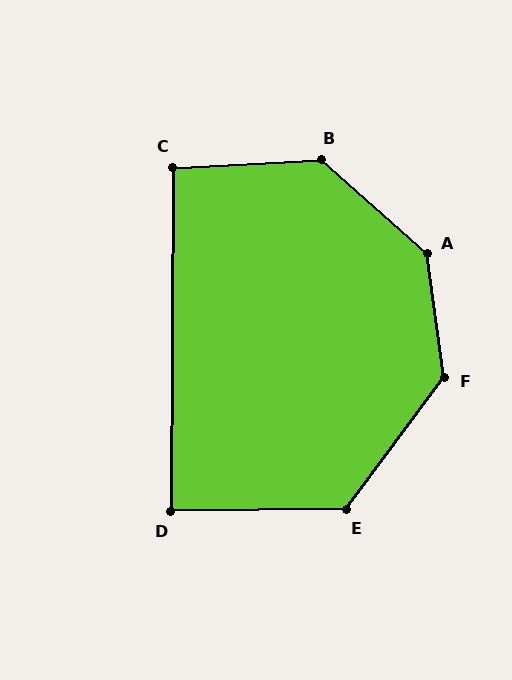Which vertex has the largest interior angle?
A, at approximately 139 degrees.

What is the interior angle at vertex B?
Approximately 135 degrees (obtuse).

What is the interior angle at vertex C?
Approximately 93 degrees (approximately right).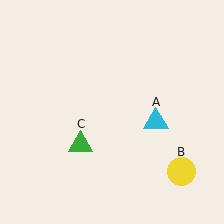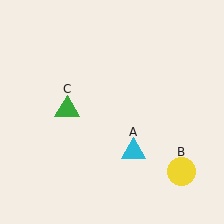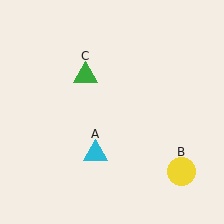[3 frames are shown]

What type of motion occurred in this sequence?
The cyan triangle (object A), green triangle (object C) rotated clockwise around the center of the scene.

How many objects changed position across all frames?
2 objects changed position: cyan triangle (object A), green triangle (object C).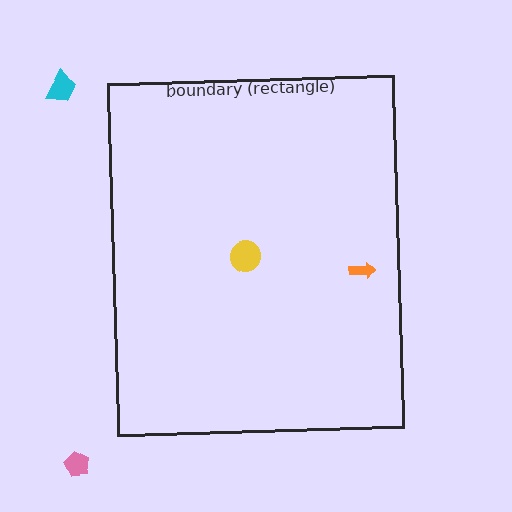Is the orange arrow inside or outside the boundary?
Inside.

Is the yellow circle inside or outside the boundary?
Inside.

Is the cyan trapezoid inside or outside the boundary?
Outside.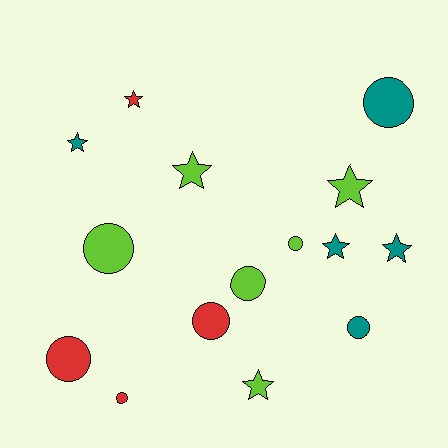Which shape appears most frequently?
Circle, with 8 objects.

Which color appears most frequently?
Lime, with 6 objects.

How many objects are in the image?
There are 15 objects.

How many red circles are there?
There are 3 red circles.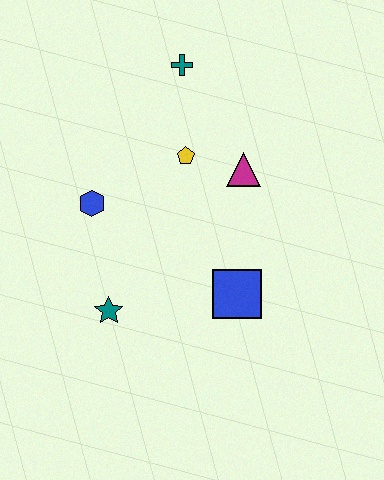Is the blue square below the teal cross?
Yes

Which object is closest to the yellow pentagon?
The magenta triangle is closest to the yellow pentagon.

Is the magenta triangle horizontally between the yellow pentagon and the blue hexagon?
No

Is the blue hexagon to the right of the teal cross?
No